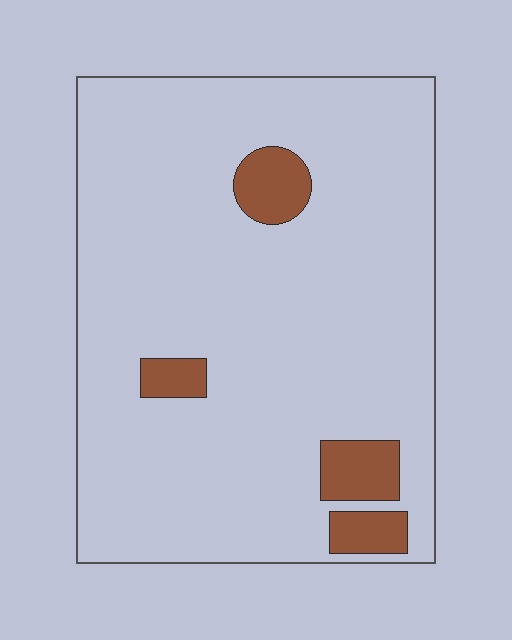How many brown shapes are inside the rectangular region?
4.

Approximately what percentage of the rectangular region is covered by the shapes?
Approximately 10%.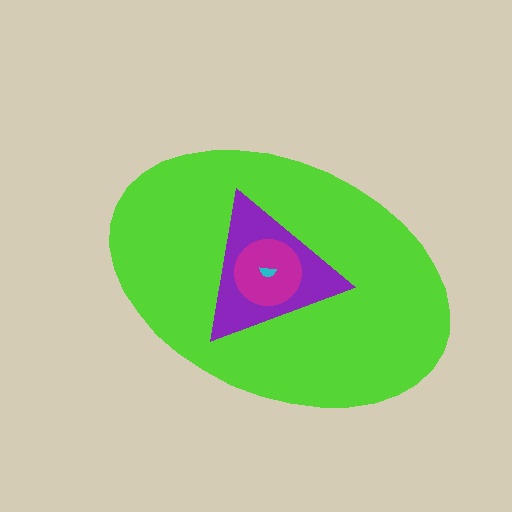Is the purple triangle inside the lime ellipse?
Yes.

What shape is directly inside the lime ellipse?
The purple triangle.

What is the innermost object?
The cyan semicircle.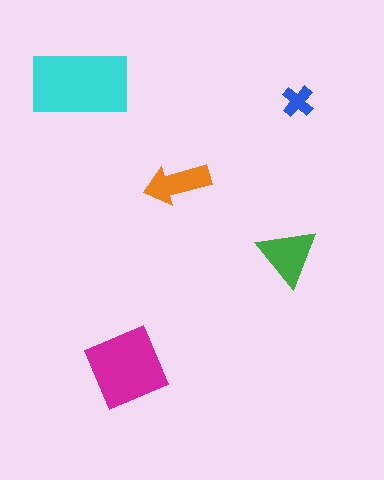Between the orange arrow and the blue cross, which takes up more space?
The orange arrow.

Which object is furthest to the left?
The cyan rectangle is leftmost.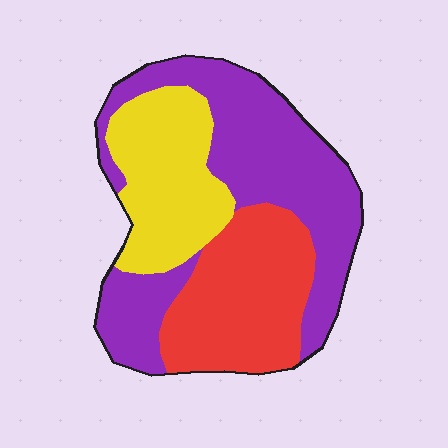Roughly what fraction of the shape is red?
Red covers 29% of the shape.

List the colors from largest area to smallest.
From largest to smallest: purple, red, yellow.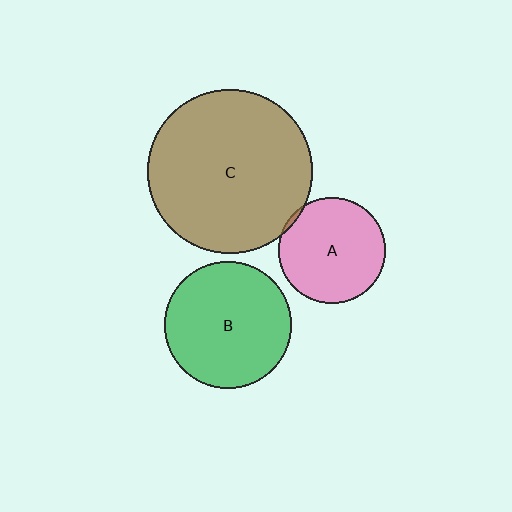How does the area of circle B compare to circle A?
Approximately 1.4 times.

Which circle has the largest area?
Circle C (brown).